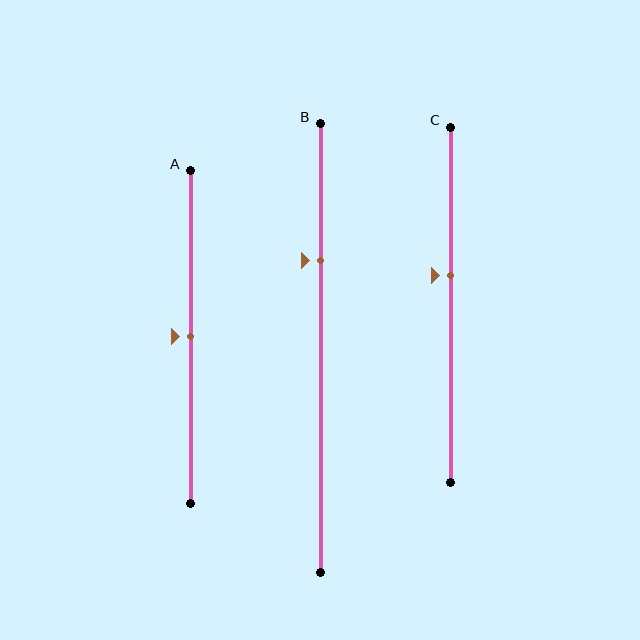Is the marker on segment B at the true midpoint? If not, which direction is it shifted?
No, the marker on segment B is shifted upward by about 19% of the segment length.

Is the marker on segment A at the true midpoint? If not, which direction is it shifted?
Yes, the marker on segment A is at the true midpoint.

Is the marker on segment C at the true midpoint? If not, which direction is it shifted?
No, the marker on segment C is shifted upward by about 8% of the segment length.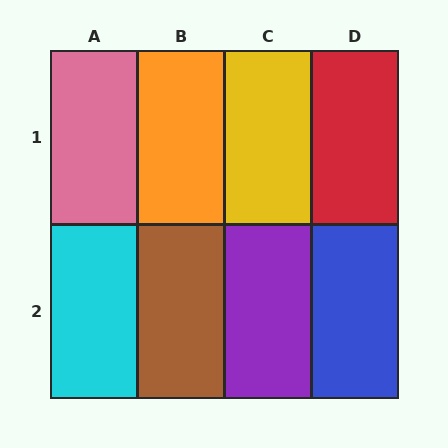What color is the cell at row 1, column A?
Pink.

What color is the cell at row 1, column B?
Orange.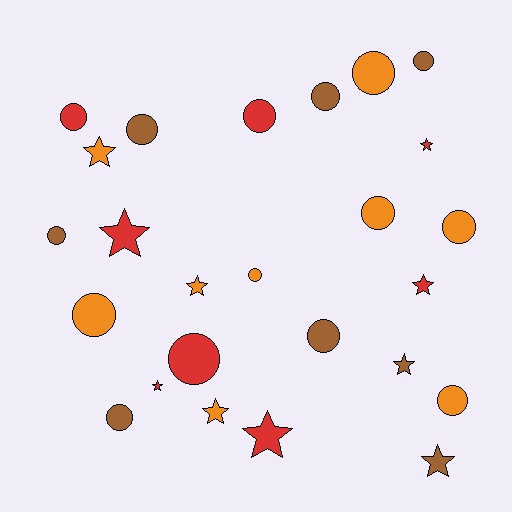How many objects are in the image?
There are 25 objects.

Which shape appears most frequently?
Circle, with 15 objects.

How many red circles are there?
There are 3 red circles.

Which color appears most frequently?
Orange, with 9 objects.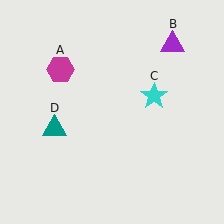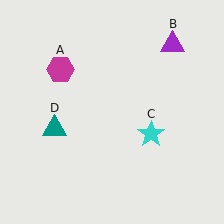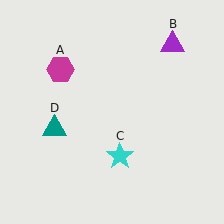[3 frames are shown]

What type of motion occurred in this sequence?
The cyan star (object C) rotated clockwise around the center of the scene.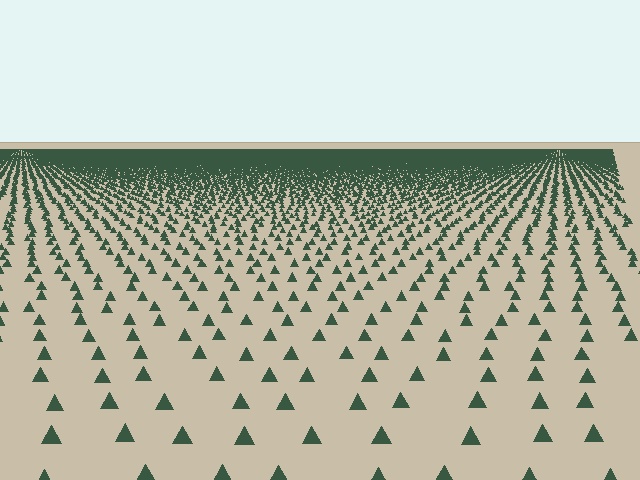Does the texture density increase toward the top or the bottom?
Density increases toward the top.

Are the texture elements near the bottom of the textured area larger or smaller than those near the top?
Larger. Near the bottom, elements are closer to the viewer and appear at a bigger on-screen size.